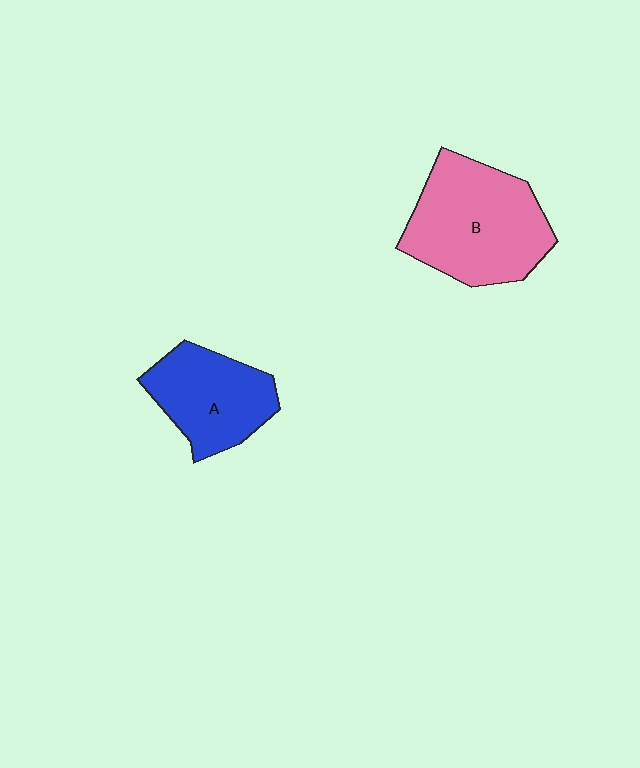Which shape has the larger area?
Shape B (pink).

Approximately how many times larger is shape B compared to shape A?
Approximately 1.4 times.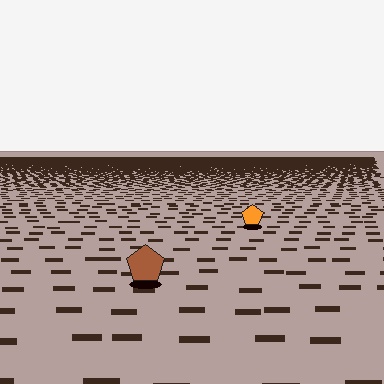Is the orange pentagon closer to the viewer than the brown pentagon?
No. The brown pentagon is closer — you can tell from the texture gradient: the ground texture is coarser near it.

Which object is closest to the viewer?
The brown pentagon is closest. The texture marks near it are larger and more spread out.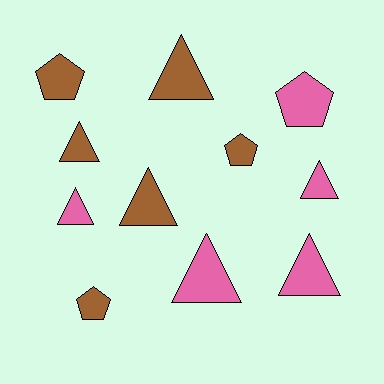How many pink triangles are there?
There are 4 pink triangles.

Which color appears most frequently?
Brown, with 6 objects.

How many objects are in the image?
There are 11 objects.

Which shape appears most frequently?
Triangle, with 7 objects.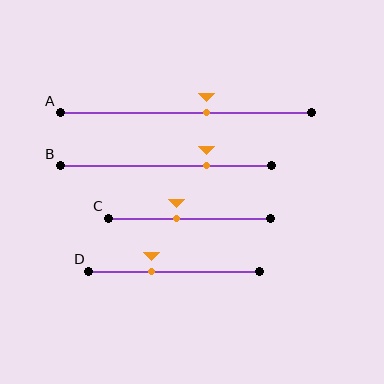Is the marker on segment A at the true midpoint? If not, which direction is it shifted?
No, the marker on segment A is shifted to the right by about 8% of the segment length.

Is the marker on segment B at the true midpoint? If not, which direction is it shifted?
No, the marker on segment B is shifted to the right by about 19% of the segment length.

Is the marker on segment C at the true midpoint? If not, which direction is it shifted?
No, the marker on segment C is shifted to the left by about 8% of the segment length.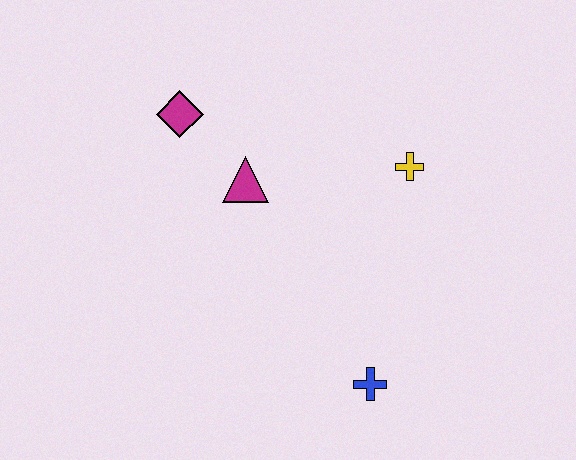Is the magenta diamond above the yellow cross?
Yes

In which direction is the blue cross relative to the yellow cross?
The blue cross is below the yellow cross.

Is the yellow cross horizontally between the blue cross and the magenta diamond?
No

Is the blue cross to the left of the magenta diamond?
No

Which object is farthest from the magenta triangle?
The blue cross is farthest from the magenta triangle.